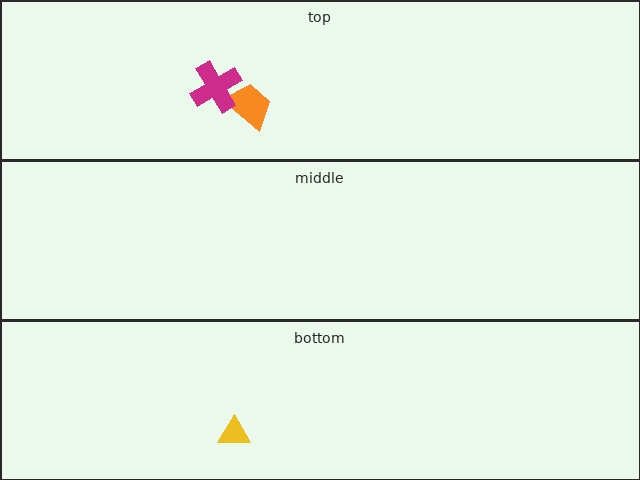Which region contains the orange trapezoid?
The top region.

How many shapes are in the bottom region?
1.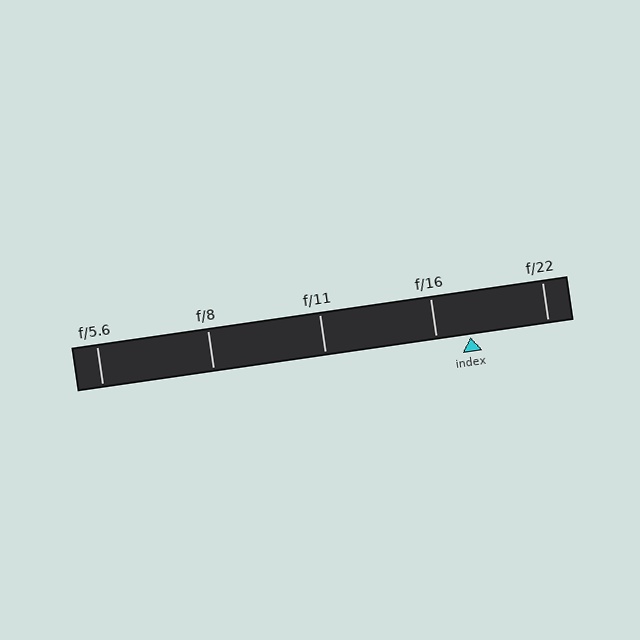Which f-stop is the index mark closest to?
The index mark is closest to f/16.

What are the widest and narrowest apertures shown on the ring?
The widest aperture shown is f/5.6 and the narrowest is f/22.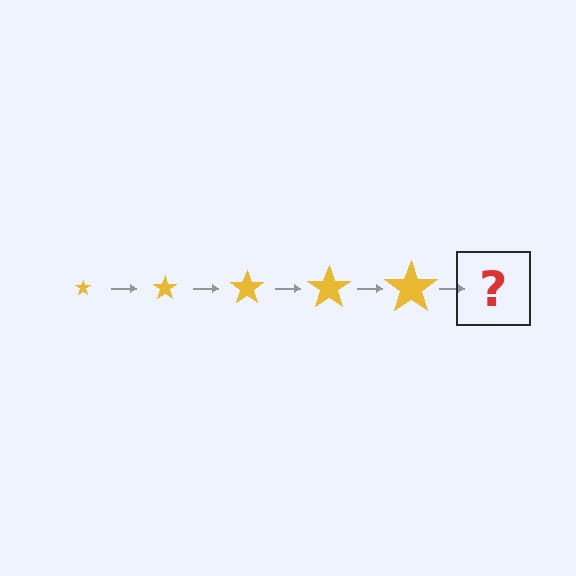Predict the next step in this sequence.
The next step is a yellow star, larger than the previous one.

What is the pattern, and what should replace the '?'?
The pattern is that the star gets progressively larger each step. The '?' should be a yellow star, larger than the previous one.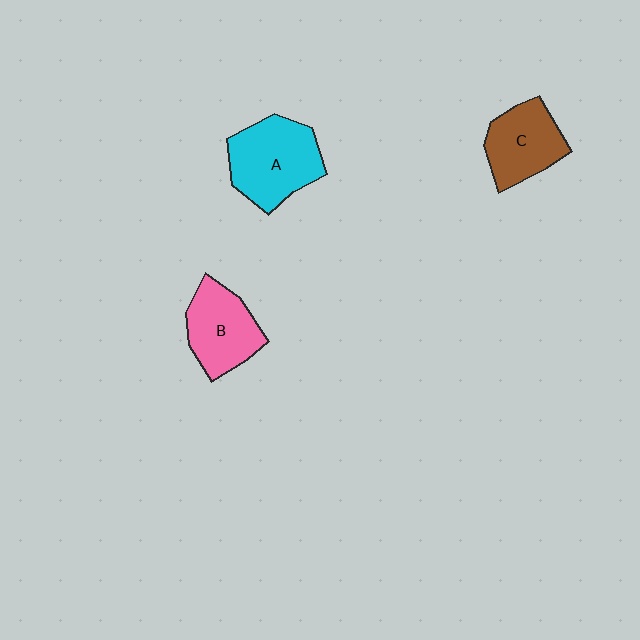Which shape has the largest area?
Shape A (cyan).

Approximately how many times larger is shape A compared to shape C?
Approximately 1.3 times.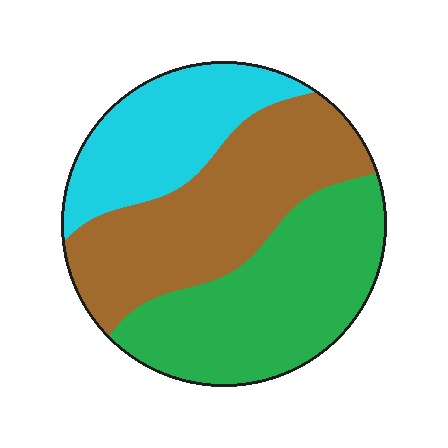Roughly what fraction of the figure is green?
Green covers roughly 40% of the figure.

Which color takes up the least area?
Cyan, at roughly 25%.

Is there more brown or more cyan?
Brown.